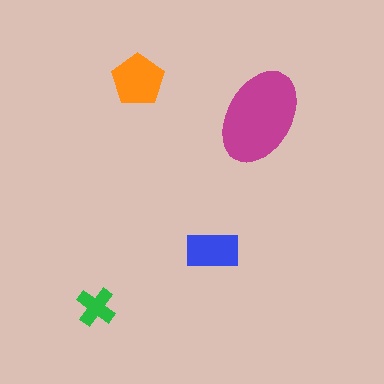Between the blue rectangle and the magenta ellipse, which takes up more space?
The magenta ellipse.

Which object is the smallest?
The green cross.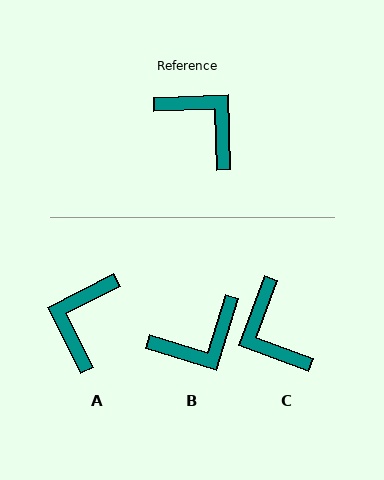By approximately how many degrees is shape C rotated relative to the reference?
Approximately 158 degrees counter-clockwise.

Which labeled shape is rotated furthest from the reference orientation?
C, about 158 degrees away.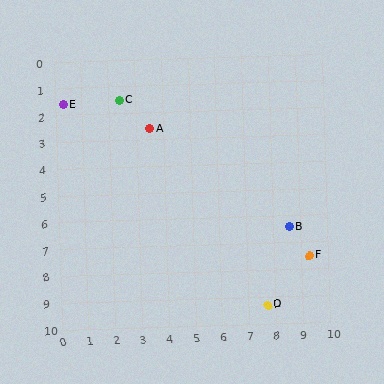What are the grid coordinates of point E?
Point E is at approximately (0.3, 1.6).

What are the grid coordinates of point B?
Point B is at approximately (8.6, 6.4).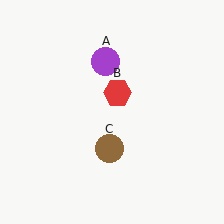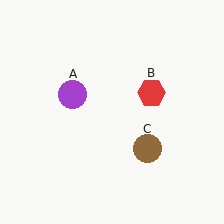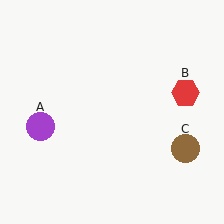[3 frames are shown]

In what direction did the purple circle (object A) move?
The purple circle (object A) moved down and to the left.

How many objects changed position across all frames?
3 objects changed position: purple circle (object A), red hexagon (object B), brown circle (object C).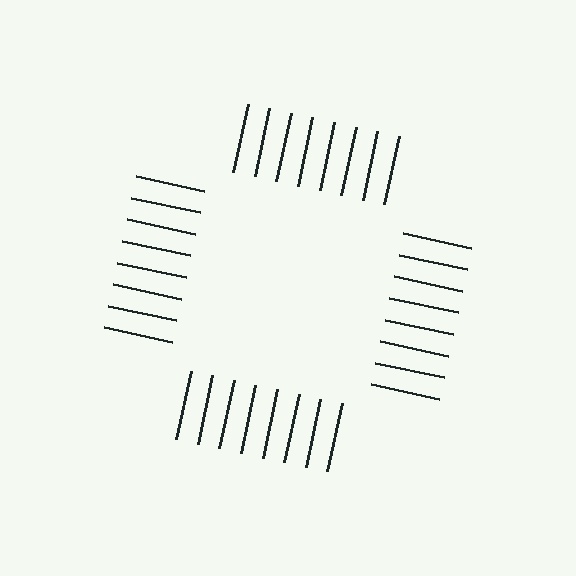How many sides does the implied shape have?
4 sides — the line-ends trace a square.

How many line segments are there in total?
32 — 8 along each of the 4 edges.